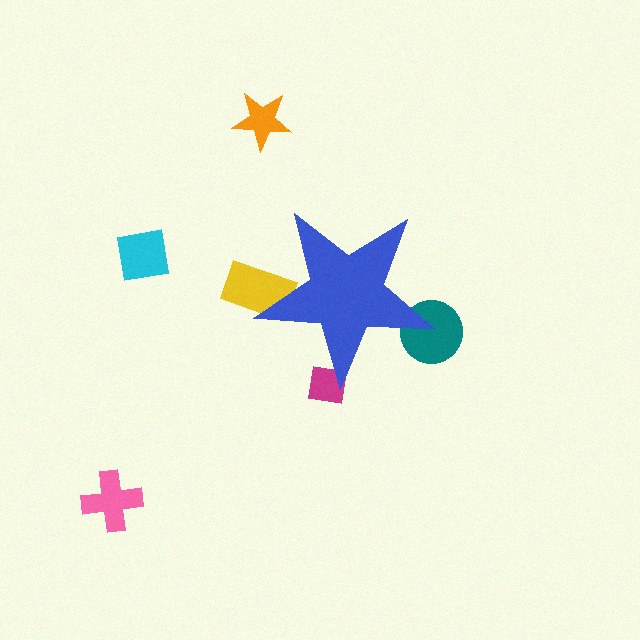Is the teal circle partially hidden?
Yes, the teal circle is partially hidden behind the blue star.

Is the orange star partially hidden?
No, the orange star is fully visible.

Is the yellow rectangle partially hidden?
Yes, the yellow rectangle is partially hidden behind the blue star.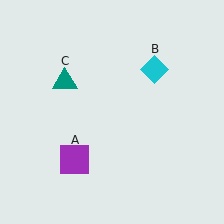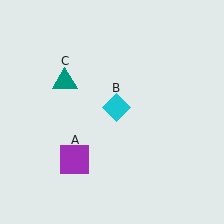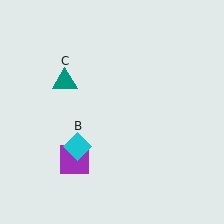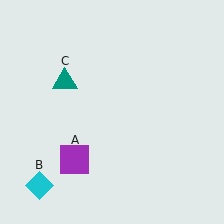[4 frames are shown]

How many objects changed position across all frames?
1 object changed position: cyan diamond (object B).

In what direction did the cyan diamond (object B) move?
The cyan diamond (object B) moved down and to the left.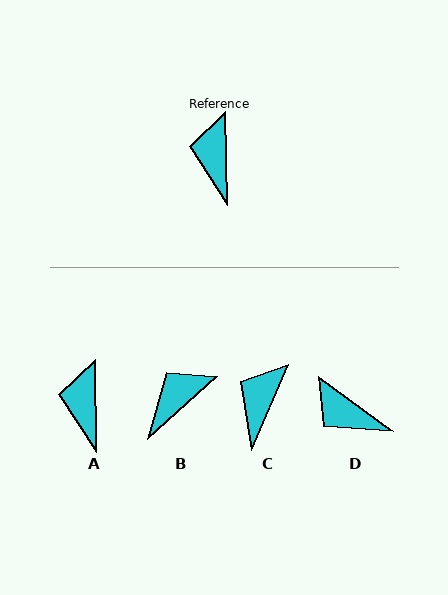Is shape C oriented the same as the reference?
No, it is off by about 24 degrees.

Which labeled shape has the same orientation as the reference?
A.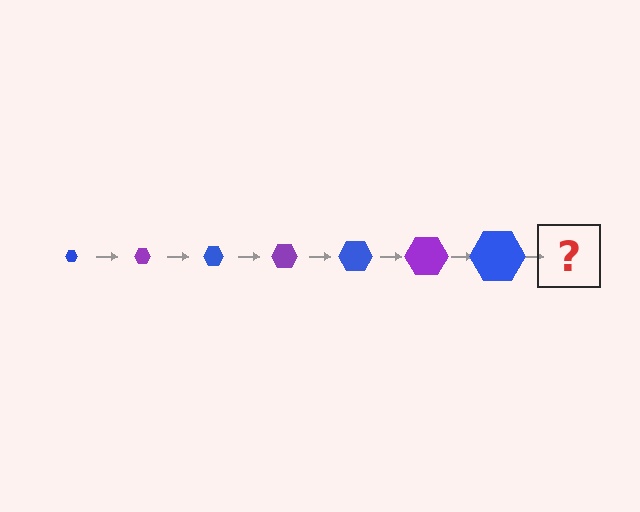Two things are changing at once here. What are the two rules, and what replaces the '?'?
The two rules are that the hexagon grows larger each step and the color cycles through blue and purple. The '?' should be a purple hexagon, larger than the previous one.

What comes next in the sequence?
The next element should be a purple hexagon, larger than the previous one.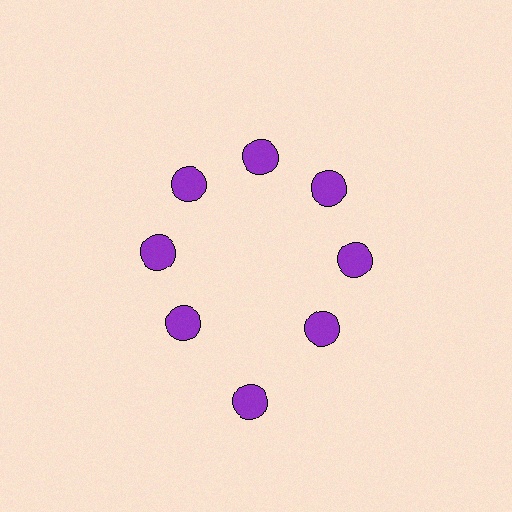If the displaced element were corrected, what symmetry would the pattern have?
It would have 8-fold rotational symmetry — the pattern would map onto itself every 45 degrees.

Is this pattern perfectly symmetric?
No. The 8 purple circles are arranged in a ring, but one element near the 6 o'clock position is pushed outward from the center, breaking the 8-fold rotational symmetry.